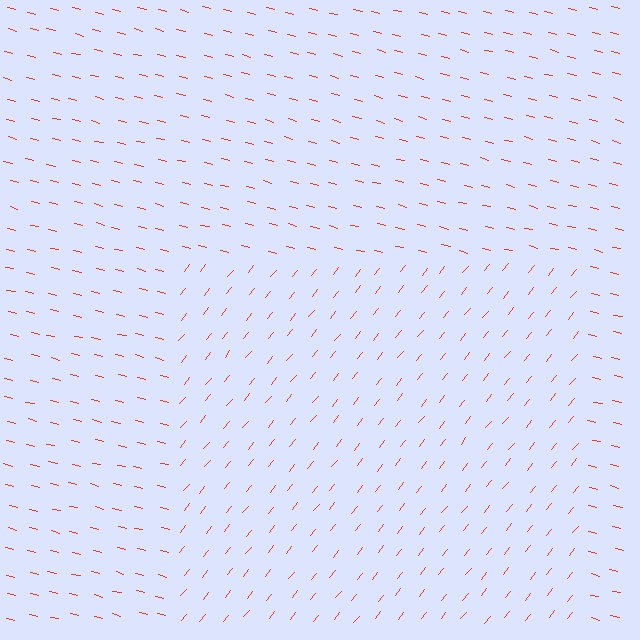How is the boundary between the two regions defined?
The boundary is defined purely by a change in line orientation (approximately 65 degrees difference). All lines are the same color and thickness.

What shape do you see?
I see a rectangle.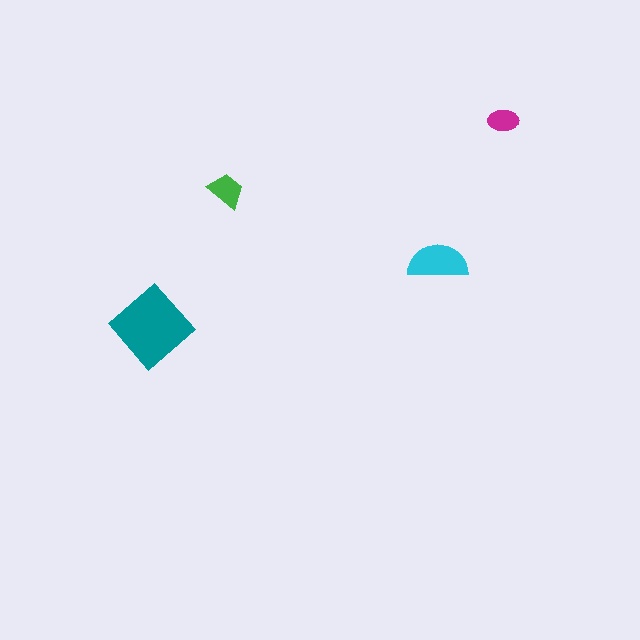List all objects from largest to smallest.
The teal diamond, the cyan semicircle, the green trapezoid, the magenta ellipse.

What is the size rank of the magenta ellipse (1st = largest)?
4th.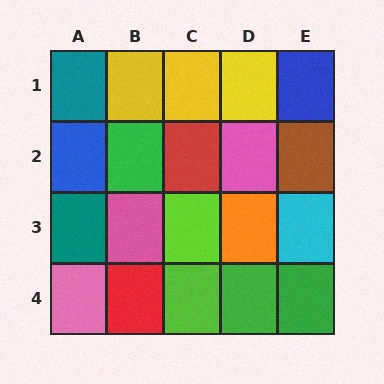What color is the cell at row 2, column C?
Red.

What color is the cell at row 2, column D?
Pink.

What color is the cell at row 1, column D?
Yellow.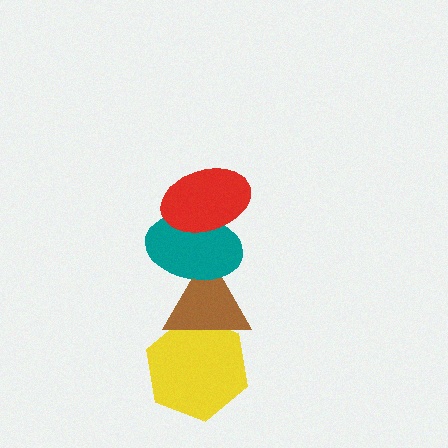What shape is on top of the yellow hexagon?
The brown triangle is on top of the yellow hexagon.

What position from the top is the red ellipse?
The red ellipse is 1st from the top.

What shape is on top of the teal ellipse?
The red ellipse is on top of the teal ellipse.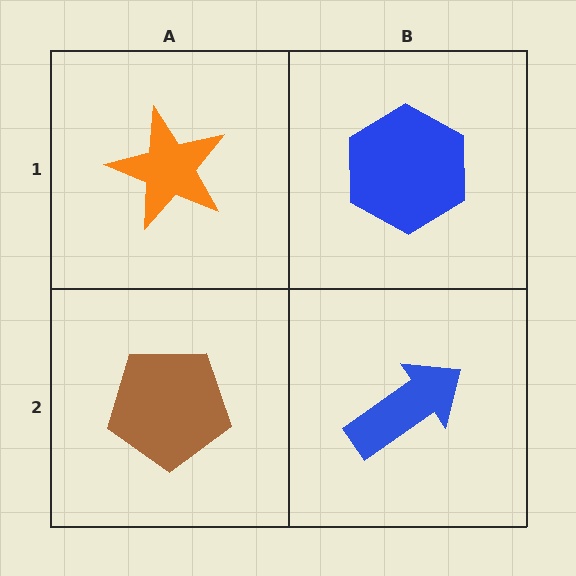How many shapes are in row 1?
2 shapes.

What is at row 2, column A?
A brown pentagon.